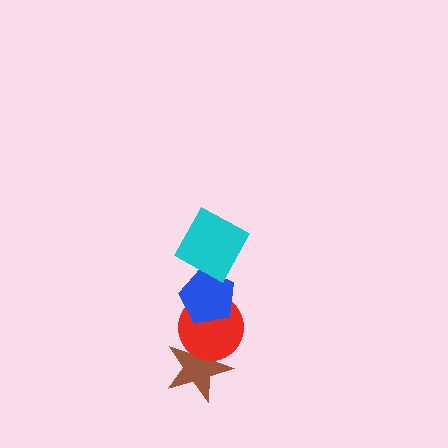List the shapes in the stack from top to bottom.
From top to bottom: the cyan square, the blue pentagon, the red circle, the brown star.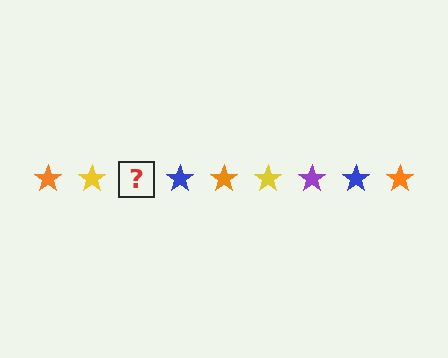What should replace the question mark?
The question mark should be replaced with a purple star.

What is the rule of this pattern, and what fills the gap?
The rule is that the pattern cycles through orange, yellow, purple, blue stars. The gap should be filled with a purple star.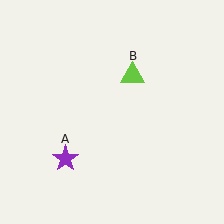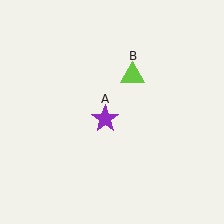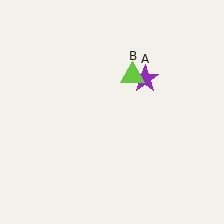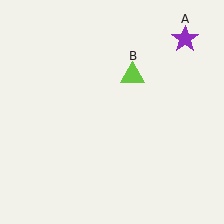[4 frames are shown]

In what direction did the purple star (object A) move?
The purple star (object A) moved up and to the right.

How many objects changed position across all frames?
1 object changed position: purple star (object A).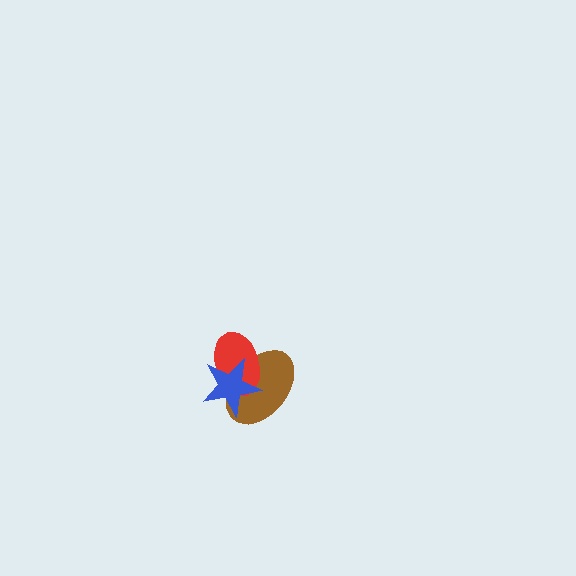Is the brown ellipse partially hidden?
Yes, it is partially covered by another shape.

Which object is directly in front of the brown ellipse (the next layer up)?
The red ellipse is directly in front of the brown ellipse.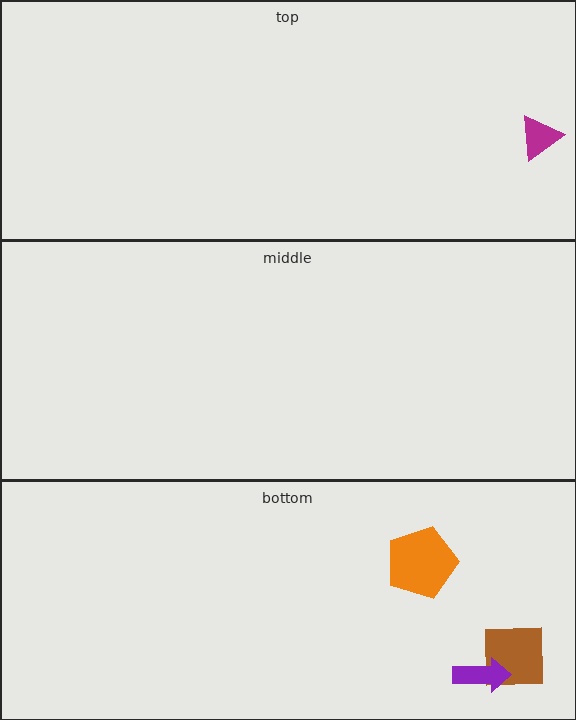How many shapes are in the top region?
1.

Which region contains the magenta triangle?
The top region.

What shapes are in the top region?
The magenta triangle.